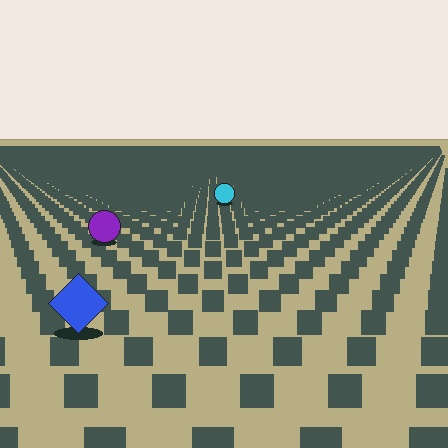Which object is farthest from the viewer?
The cyan circle is farthest from the viewer. It appears smaller and the ground texture around it is denser.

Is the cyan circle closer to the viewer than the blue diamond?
No. The blue diamond is closer — you can tell from the texture gradient: the ground texture is coarser near it.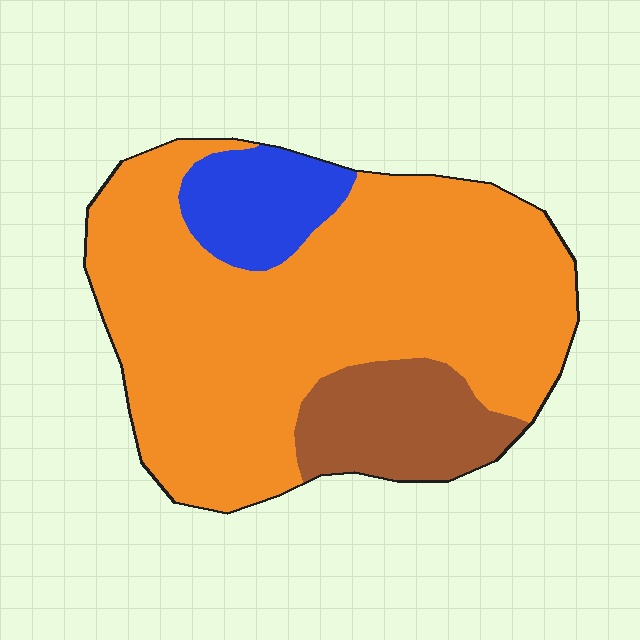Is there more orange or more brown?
Orange.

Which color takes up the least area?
Blue, at roughly 10%.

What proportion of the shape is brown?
Brown covers around 15% of the shape.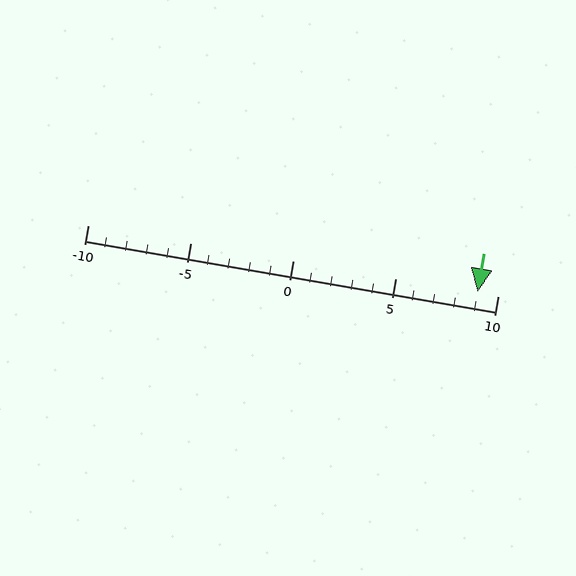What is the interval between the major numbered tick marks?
The major tick marks are spaced 5 units apart.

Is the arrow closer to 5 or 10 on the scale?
The arrow is closer to 10.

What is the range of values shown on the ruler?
The ruler shows values from -10 to 10.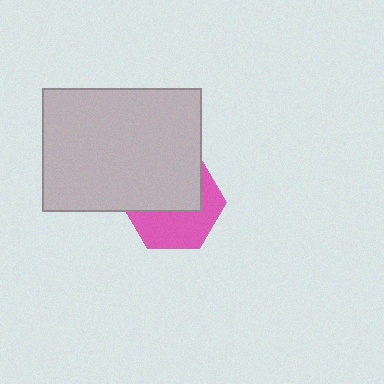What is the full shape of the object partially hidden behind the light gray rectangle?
The partially hidden object is a pink hexagon.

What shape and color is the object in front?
The object in front is a light gray rectangle.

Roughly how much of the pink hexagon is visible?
About half of it is visible (roughly 48%).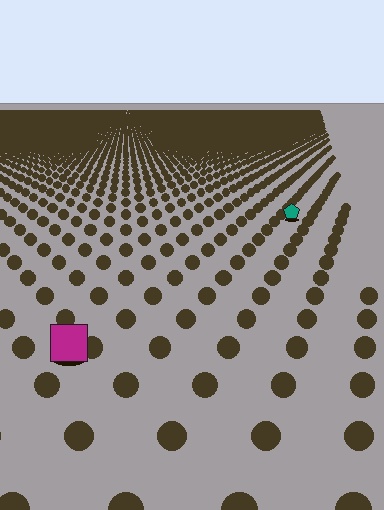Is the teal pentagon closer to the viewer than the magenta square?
No. The magenta square is closer — you can tell from the texture gradient: the ground texture is coarser near it.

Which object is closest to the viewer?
The magenta square is closest. The texture marks near it are larger and more spread out.